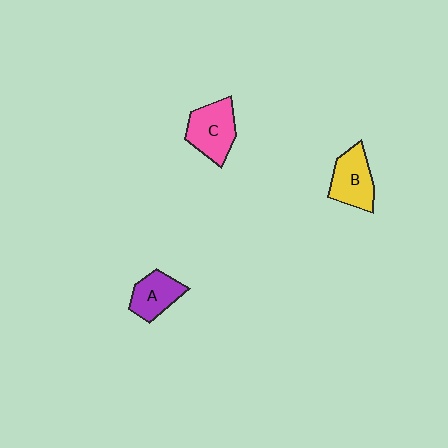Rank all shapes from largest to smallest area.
From largest to smallest: C (pink), B (yellow), A (purple).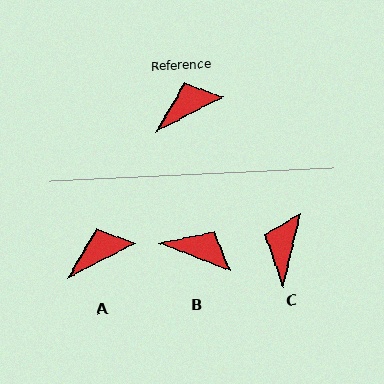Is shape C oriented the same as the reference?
No, it is off by about 49 degrees.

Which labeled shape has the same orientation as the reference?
A.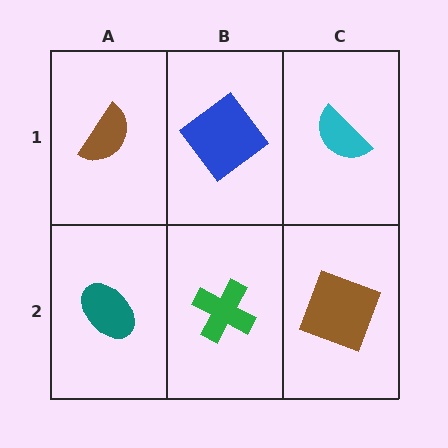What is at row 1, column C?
A cyan semicircle.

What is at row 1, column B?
A blue diamond.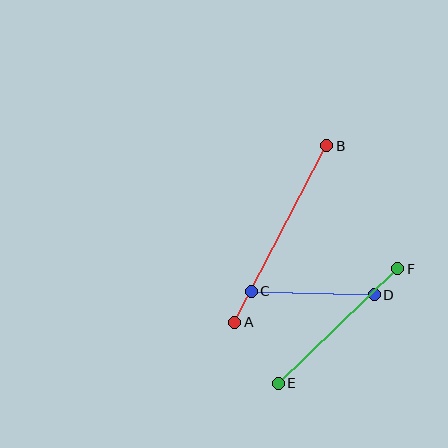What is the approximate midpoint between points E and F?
The midpoint is at approximately (338, 326) pixels.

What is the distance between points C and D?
The distance is approximately 123 pixels.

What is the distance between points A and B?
The distance is approximately 199 pixels.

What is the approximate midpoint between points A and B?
The midpoint is at approximately (281, 234) pixels.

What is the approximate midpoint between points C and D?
The midpoint is at approximately (313, 293) pixels.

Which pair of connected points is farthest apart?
Points A and B are farthest apart.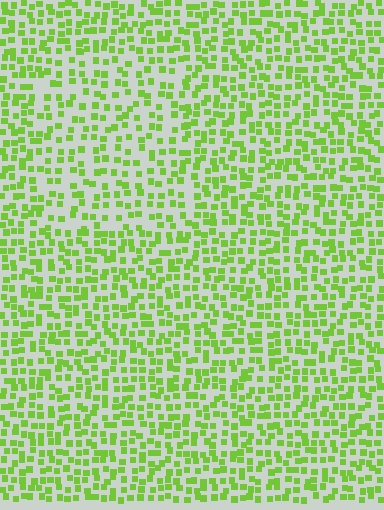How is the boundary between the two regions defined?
The boundary is defined by a change in element density (approximately 1.5x ratio). All elements are the same color, size, and shape.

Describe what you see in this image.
The image contains small lime elements arranged at two different densities. A rectangle-shaped region is visible where the elements are less densely packed than the surrounding area.